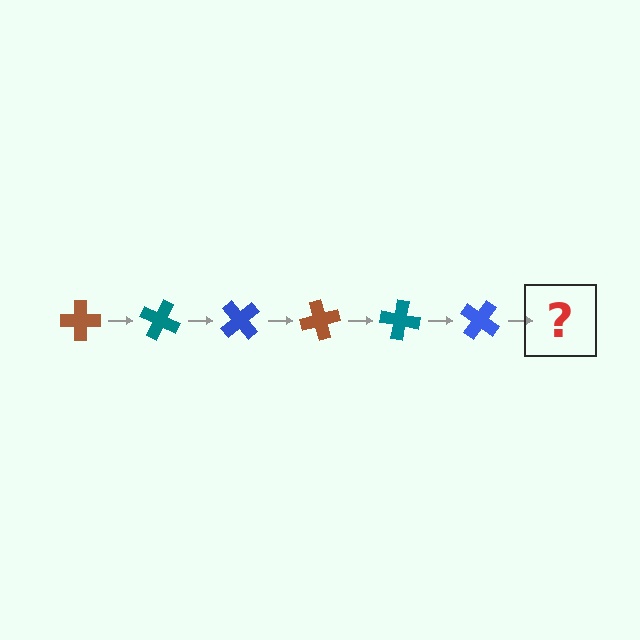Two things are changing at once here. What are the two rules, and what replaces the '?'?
The two rules are that it rotates 25 degrees each step and the color cycles through brown, teal, and blue. The '?' should be a brown cross, rotated 150 degrees from the start.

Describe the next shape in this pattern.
It should be a brown cross, rotated 150 degrees from the start.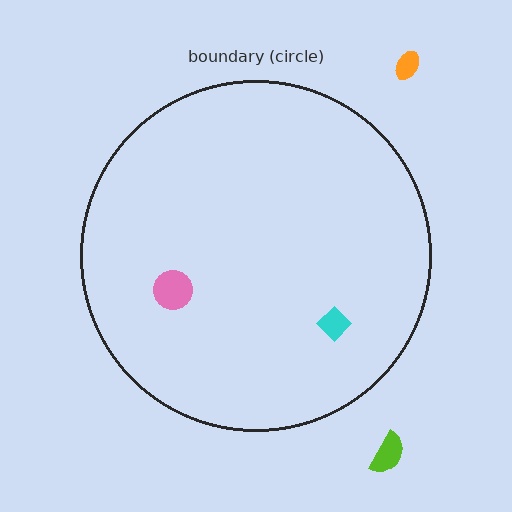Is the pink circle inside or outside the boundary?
Inside.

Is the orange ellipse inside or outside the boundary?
Outside.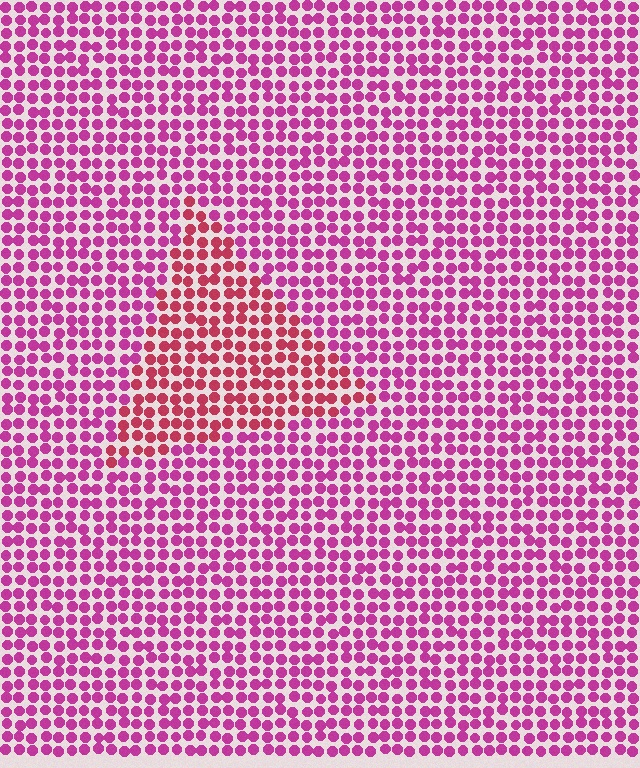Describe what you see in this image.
The image is filled with small magenta elements in a uniform arrangement. A triangle-shaped region is visible where the elements are tinted to a slightly different hue, forming a subtle color boundary.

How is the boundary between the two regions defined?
The boundary is defined purely by a slight shift in hue (about 30 degrees). Spacing, size, and orientation are identical on both sides.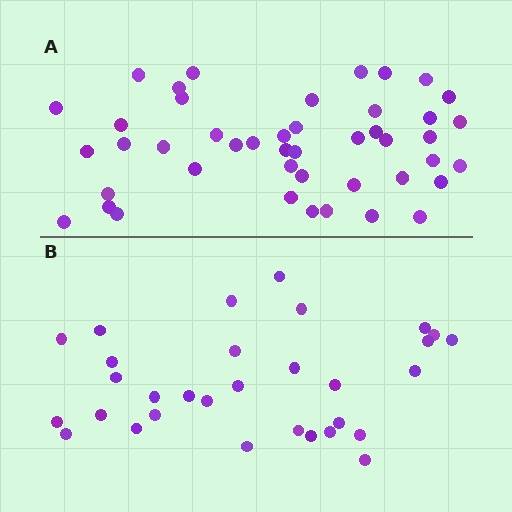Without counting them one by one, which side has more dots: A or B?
Region A (the top region) has more dots.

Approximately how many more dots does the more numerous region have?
Region A has approximately 15 more dots than region B.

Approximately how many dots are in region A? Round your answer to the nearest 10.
About 40 dots. (The exact count is 45, which rounds to 40.)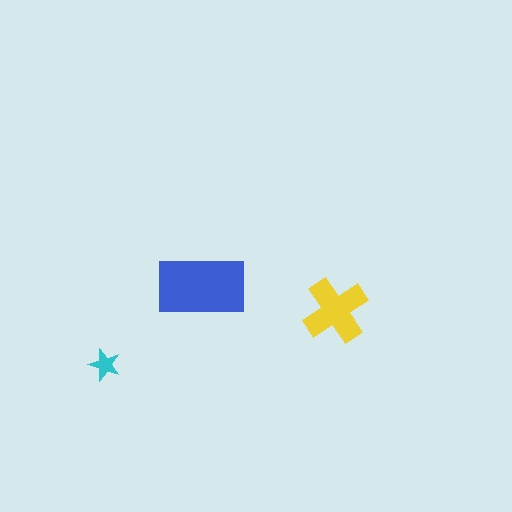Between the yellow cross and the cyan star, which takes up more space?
The yellow cross.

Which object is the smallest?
The cyan star.